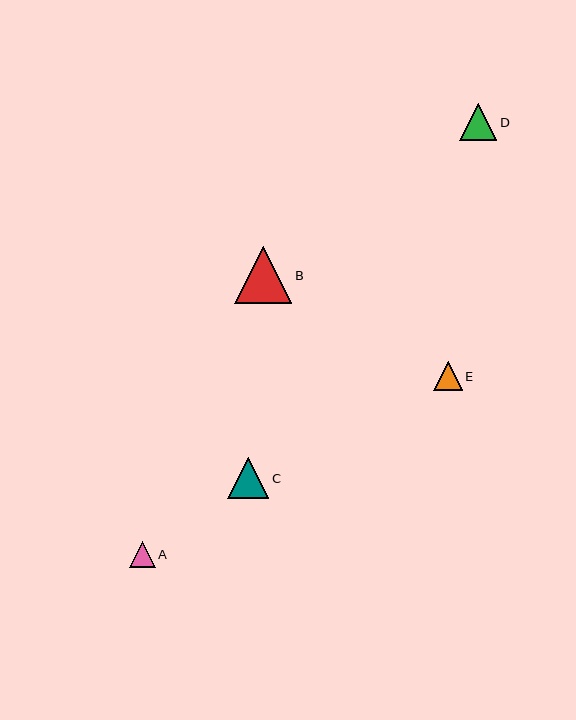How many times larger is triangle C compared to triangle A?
Triangle C is approximately 1.6 times the size of triangle A.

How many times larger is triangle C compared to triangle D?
Triangle C is approximately 1.1 times the size of triangle D.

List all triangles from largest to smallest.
From largest to smallest: B, C, D, E, A.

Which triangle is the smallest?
Triangle A is the smallest with a size of approximately 26 pixels.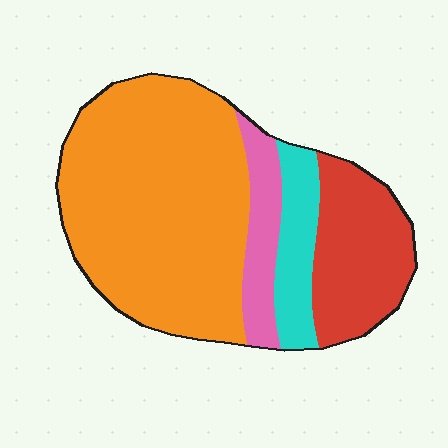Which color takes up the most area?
Orange, at roughly 60%.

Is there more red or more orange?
Orange.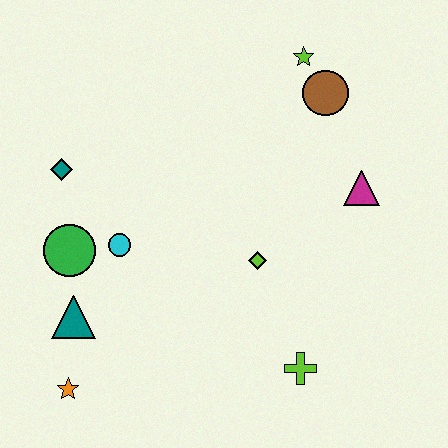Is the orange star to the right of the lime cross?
No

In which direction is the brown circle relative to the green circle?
The brown circle is to the right of the green circle.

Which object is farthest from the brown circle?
The orange star is farthest from the brown circle.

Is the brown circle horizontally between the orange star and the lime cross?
No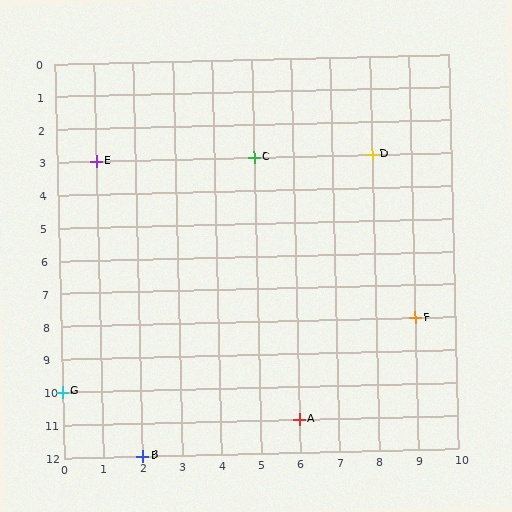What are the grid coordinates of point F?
Point F is at grid coordinates (9, 8).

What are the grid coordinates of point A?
Point A is at grid coordinates (6, 11).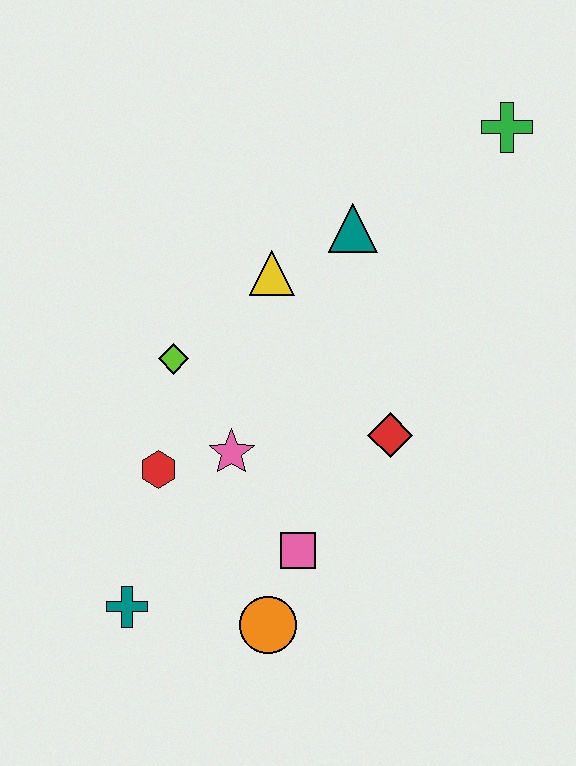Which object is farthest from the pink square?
The green cross is farthest from the pink square.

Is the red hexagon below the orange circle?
No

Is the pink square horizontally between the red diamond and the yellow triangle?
Yes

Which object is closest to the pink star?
The red hexagon is closest to the pink star.